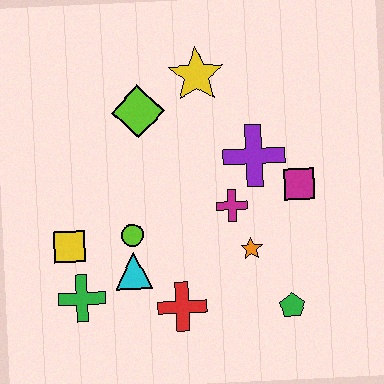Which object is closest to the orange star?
The magenta cross is closest to the orange star.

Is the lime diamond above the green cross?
Yes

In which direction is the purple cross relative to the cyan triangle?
The purple cross is to the right of the cyan triangle.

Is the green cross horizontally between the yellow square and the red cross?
Yes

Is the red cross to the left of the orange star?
Yes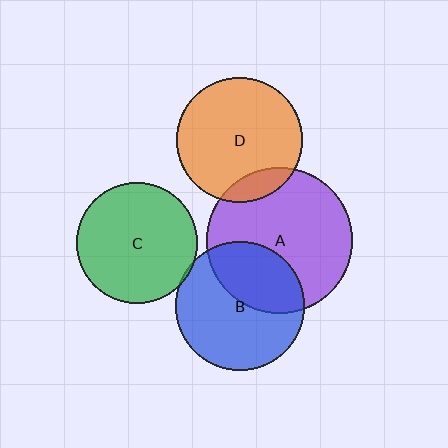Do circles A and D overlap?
Yes.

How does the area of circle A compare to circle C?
Approximately 1.5 times.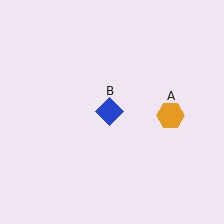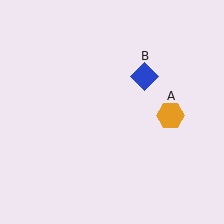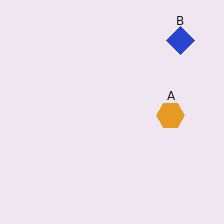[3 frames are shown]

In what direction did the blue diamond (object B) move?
The blue diamond (object B) moved up and to the right.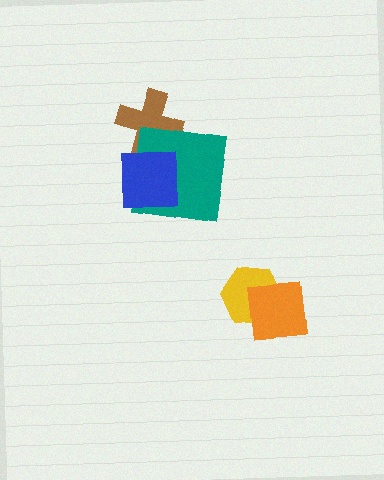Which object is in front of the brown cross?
The teal square is in front of the brown cross.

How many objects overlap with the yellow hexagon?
1 object overlaps with the yellow hexagon.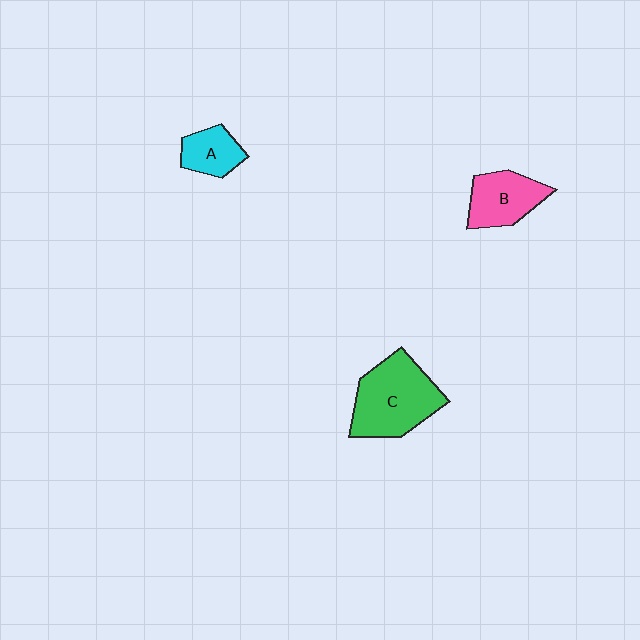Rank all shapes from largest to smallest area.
From largest to smallest: C (green), B (pink), A (cyan).